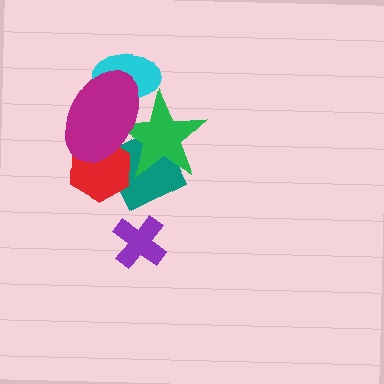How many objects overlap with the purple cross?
0 objects overlap with the purple cross.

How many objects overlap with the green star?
4 objects overlap with the green star.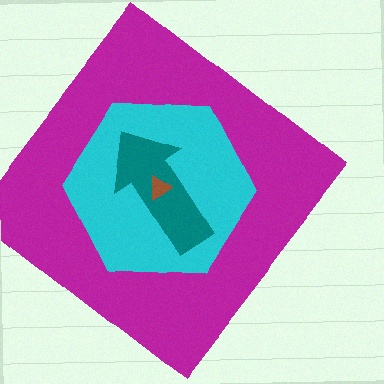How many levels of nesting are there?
4.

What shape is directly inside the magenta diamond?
The cyan hexagon.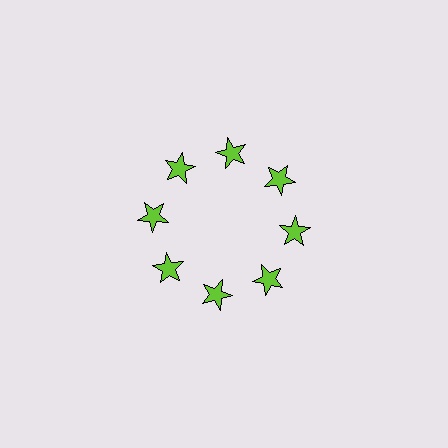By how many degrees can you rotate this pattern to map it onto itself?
The pattern maps onto itself every 45 degrees of rotation.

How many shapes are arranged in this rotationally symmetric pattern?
There are 8 shapes, arranged in 8 groups of 1.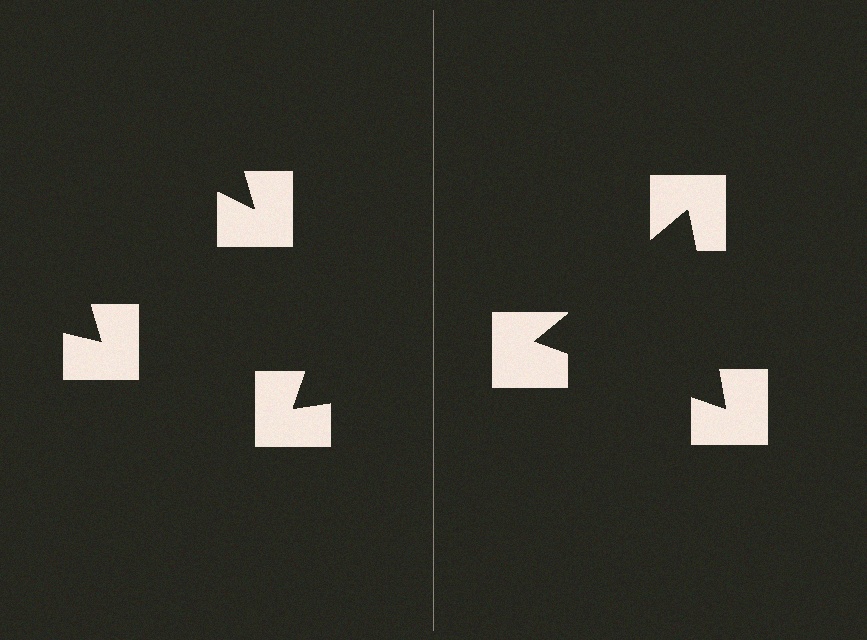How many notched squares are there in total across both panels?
6 — 3 on each side.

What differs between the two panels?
The notched squares are positioned identically on both sides; only the wedge orientations differ. On the right they align to a triangle; on the left they are misaligned.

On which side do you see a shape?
An illusory triangle appears on the right side. On the left side the wedge cuts are rotated, so no coherent shape forms.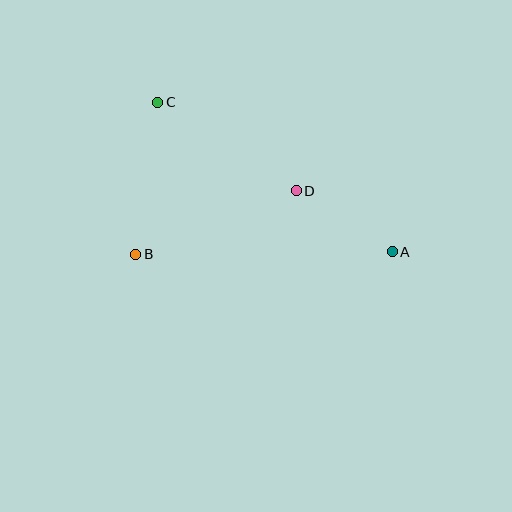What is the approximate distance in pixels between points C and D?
The distance between C and D is approximately 164 pixels.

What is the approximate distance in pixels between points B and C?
The distance between B and C is approximately 154 pixels.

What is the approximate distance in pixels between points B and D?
The distance between B and D is approximately 173 pixels.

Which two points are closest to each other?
Points A and D are closest to each other.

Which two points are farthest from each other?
Points A and C are farthest from each other.